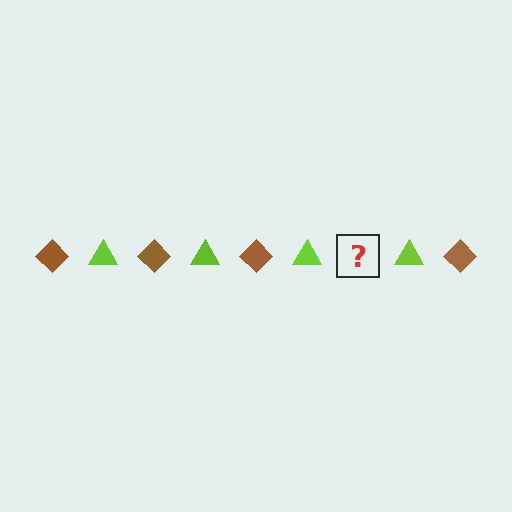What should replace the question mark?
The question mark should be replaced with a brown diamond.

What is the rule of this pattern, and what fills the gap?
The rule is that the pattern alternates between brown diamond and lime triangle. The gap should be filled with a brown diamond.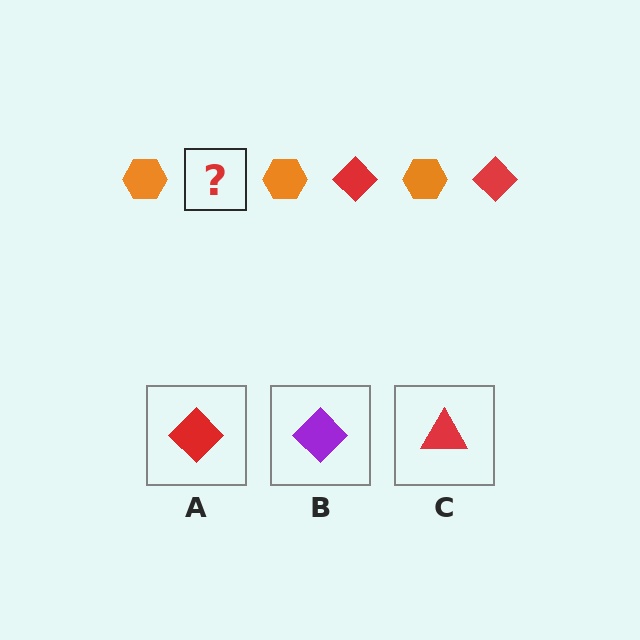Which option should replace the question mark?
Option A.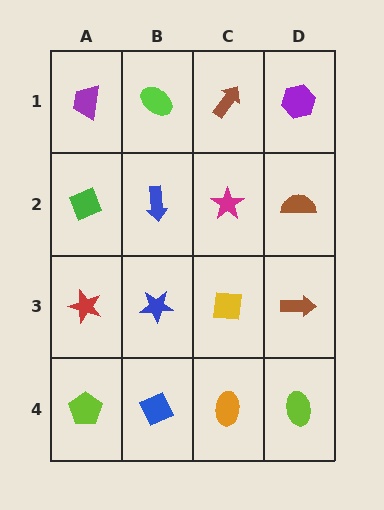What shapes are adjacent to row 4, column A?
A red star (row 3, column A), a blue diamond (row 4, column B).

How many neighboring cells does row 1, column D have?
2.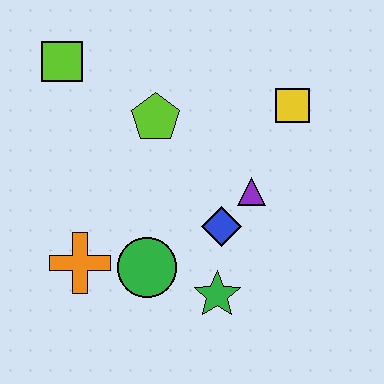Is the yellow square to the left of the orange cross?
No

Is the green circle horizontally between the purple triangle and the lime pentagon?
No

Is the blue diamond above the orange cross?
Yes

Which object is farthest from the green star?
The lime square is farthest from the green star.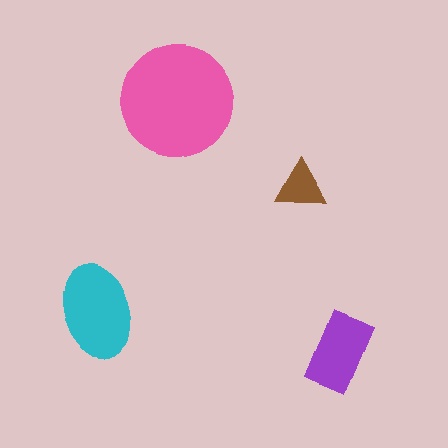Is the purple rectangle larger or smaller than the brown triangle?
Larger.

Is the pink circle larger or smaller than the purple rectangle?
Larger.